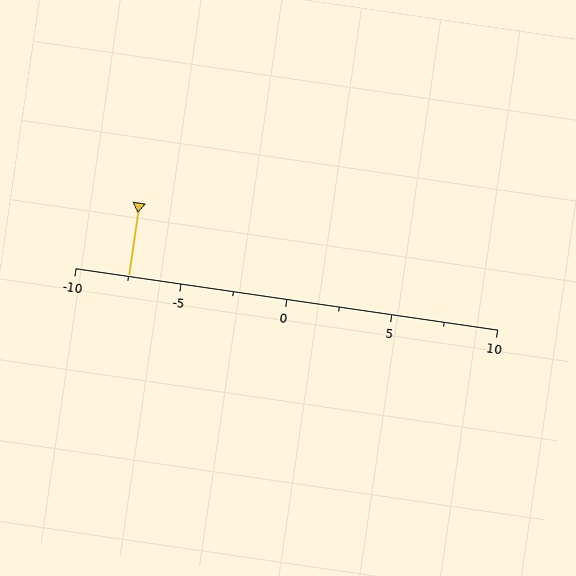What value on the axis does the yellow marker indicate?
The marker indicates approximately -7.5.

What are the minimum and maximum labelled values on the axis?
The axis runs from -10 to 10.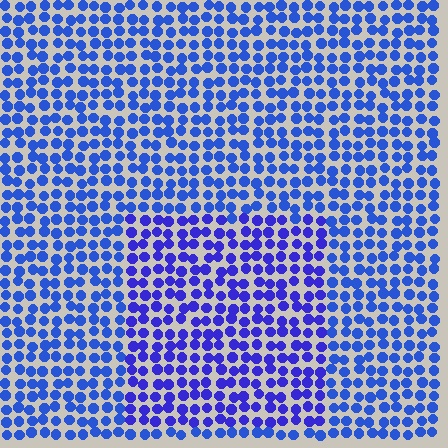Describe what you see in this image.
The image is filled with small blue elements in a uniform arrangement. A rectangle-shaped region is visible where the elements are tinted to a slightly different hue, forming a subtle color boundary.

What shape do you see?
I see a rectangle.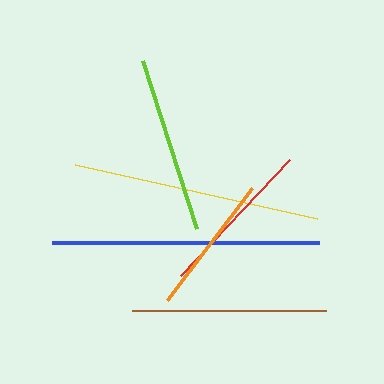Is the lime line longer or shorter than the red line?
The lime line is longer than the red line.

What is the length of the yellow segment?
The yellow segment is approximately 247 pixels long.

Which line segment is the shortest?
The orange line is the shortest at approximately 140 pixels.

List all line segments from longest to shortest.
From longest to shortest: blue, yellow, brown, lime, red, orange.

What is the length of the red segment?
The red segment is approximately 159 pixels long.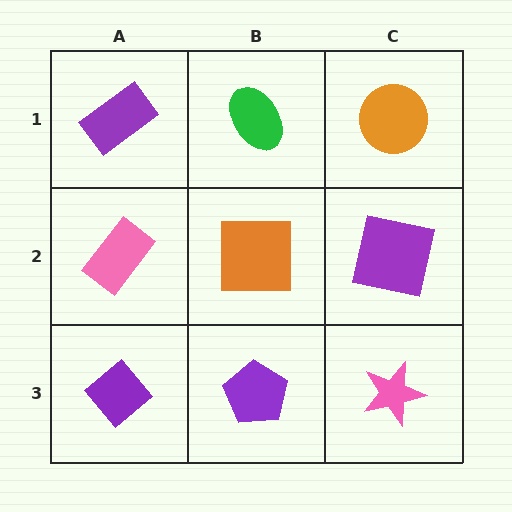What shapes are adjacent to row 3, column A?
A pink rectangle (row 2, column A), a purple pentagon (row 3, column B).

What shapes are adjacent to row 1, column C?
A purple square (row 2, column C), a green ellipse (row 1, column B).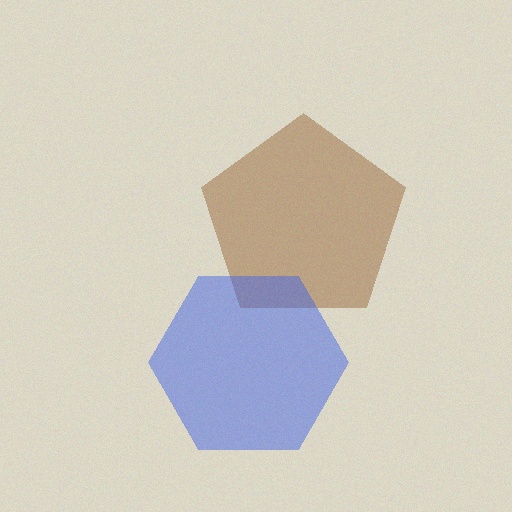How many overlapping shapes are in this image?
There are 2 overlapping shapes in the image.